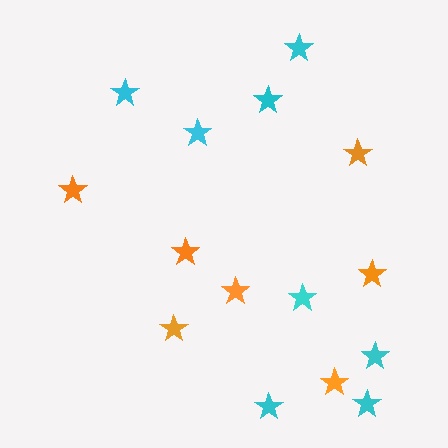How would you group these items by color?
There are 2 groups: one group of orange stars (7) and one group of cyan stars (8).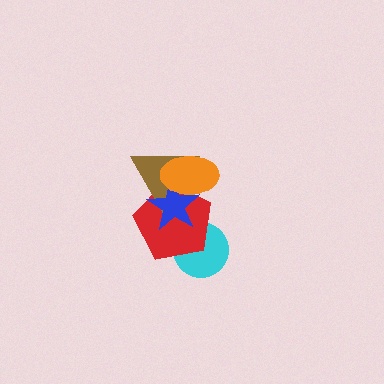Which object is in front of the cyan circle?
The red pentagon is in front of the cyan circle.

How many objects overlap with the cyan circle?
1 object overlaps with the cyan circle.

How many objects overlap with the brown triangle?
3 objects overlap with the brown triangle.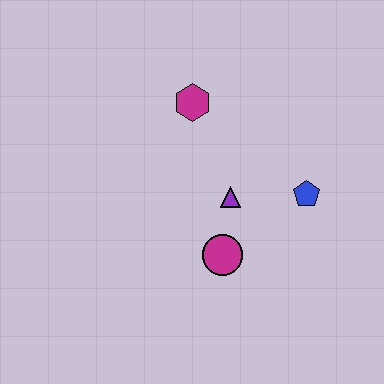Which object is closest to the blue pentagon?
The purple triangle is closest to the blue pentagon.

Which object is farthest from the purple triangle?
The magenta hexagon is farthest from the purple triangle.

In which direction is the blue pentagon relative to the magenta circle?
The blue pentagon is to the right of the magenta circle.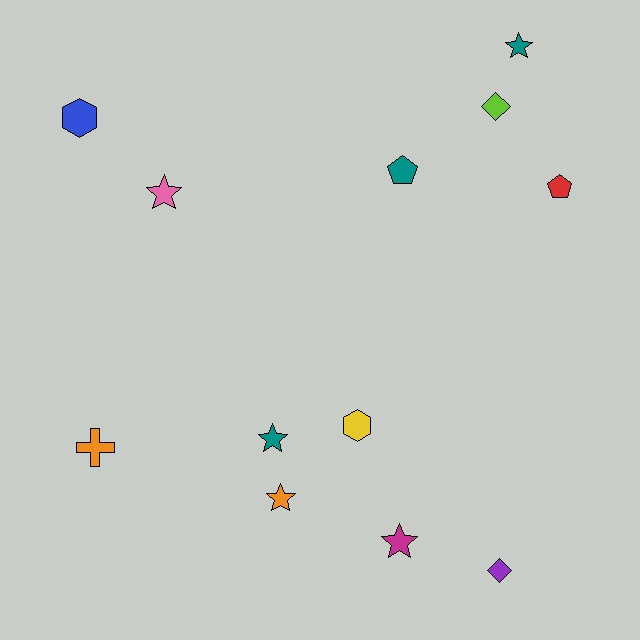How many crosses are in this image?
There is 1 cross.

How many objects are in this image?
There are 12 objects.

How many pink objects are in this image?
There is 1 pink object.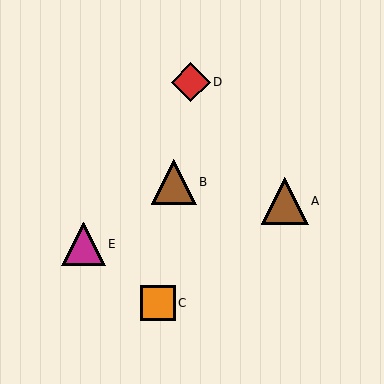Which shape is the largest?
The brown triangle (labeled A) is the largest.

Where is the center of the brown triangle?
The center of the brown triangle is at (285, 201).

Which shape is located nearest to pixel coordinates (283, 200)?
The brown triangle (labeled A) at (285, 201) is nearest to that location.